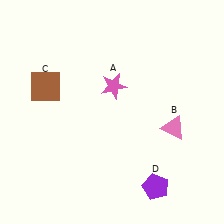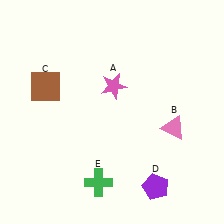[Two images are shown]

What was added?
A green cross (E) was added in Image 2.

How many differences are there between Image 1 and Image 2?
There is 1 difference between the two images.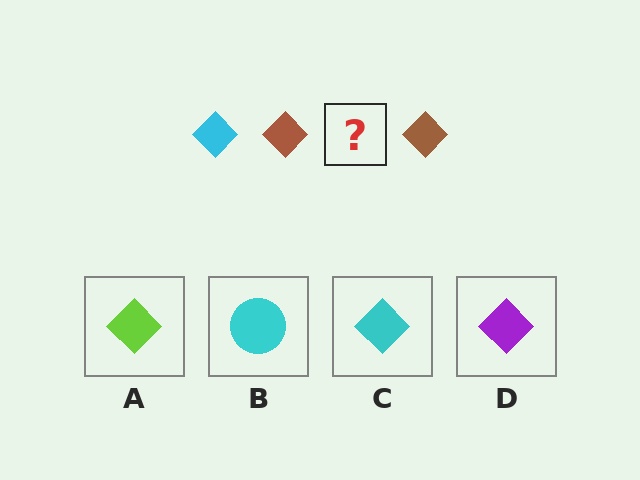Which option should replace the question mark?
Option C.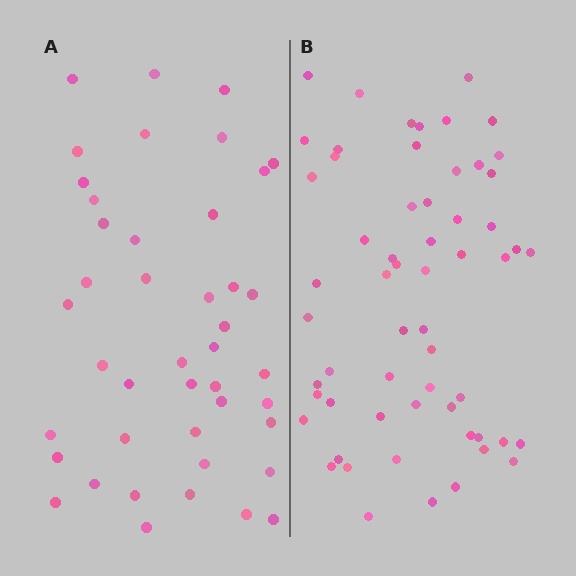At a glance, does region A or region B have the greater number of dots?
Region B (the right region) has more dots.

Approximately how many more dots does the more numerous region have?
Region B has approximately 15 more dots than region A.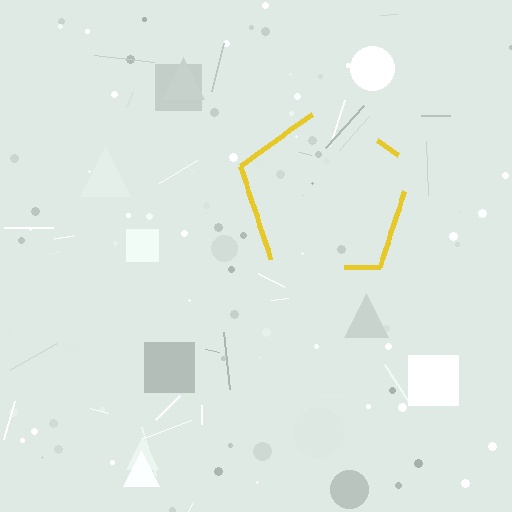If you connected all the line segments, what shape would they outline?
They would outline a pentagon.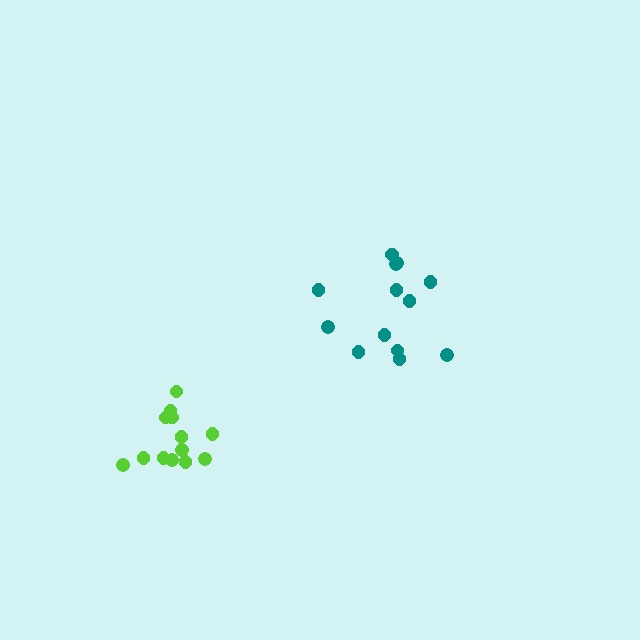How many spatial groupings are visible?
There are 2 spatial groupings.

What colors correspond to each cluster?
The clusters are colored: lime, teal.